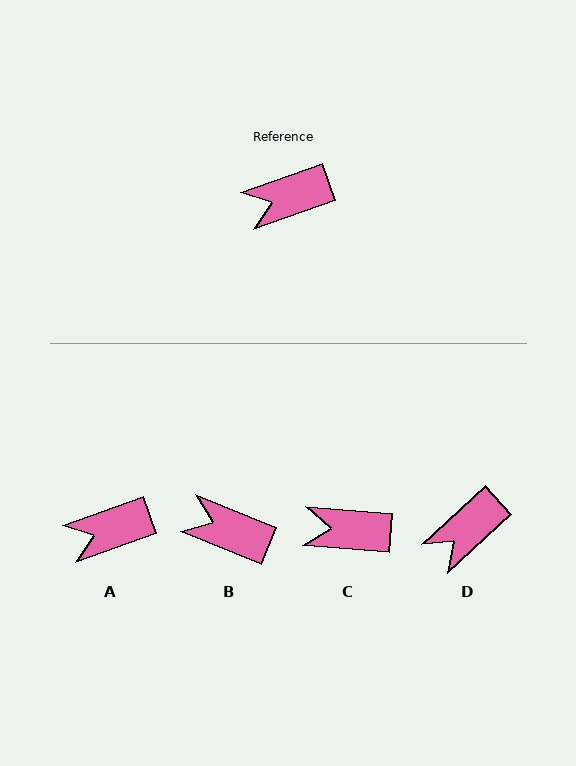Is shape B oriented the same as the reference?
No, it is off by about 42 degrees.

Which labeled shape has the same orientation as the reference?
A.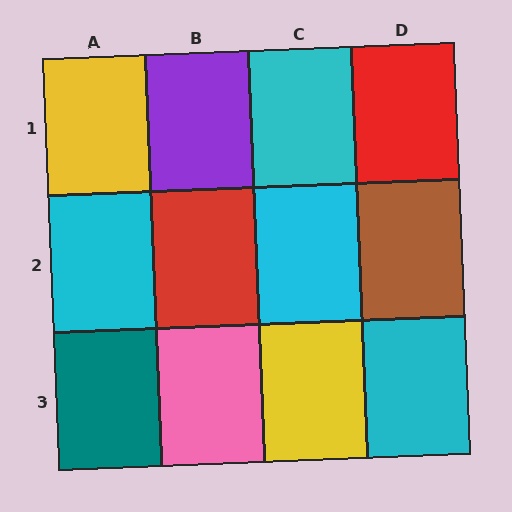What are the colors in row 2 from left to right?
Cyan, red, cyan, brown.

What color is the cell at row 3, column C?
Yellow.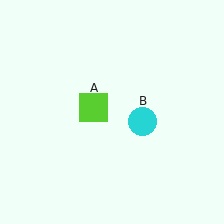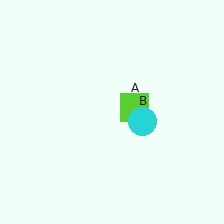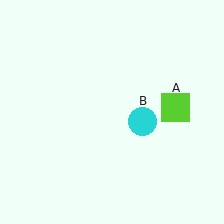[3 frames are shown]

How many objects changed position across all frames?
1 object changed position: lime square (object A).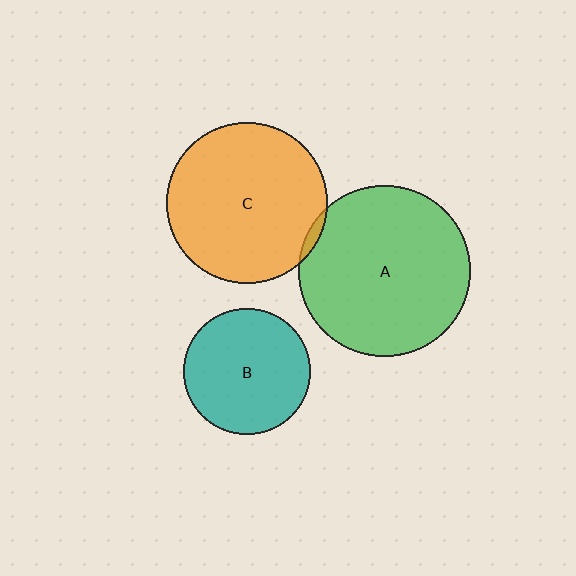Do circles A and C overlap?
Yes.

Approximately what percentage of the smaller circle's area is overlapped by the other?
Approximately 5%.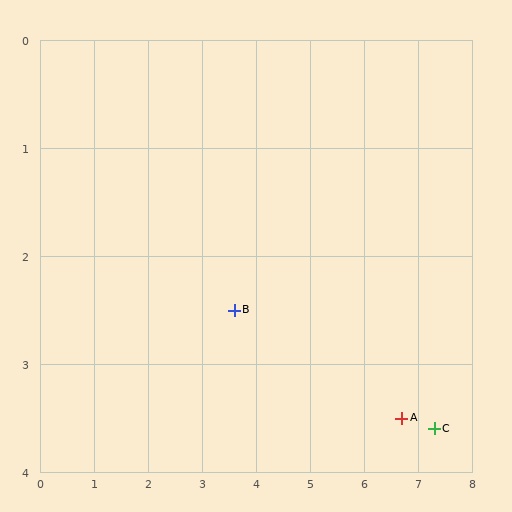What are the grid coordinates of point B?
Point B is at approximately (3.6, 2.5).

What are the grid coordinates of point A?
Point A is at approximately (6.7, 3.5).